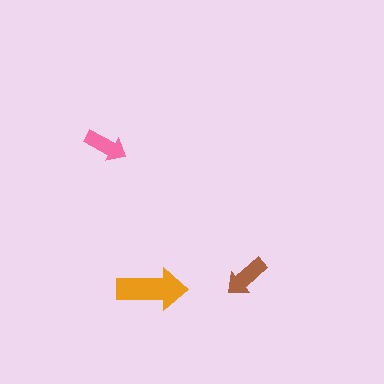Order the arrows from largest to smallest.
the orange one, the brown one, the pink one.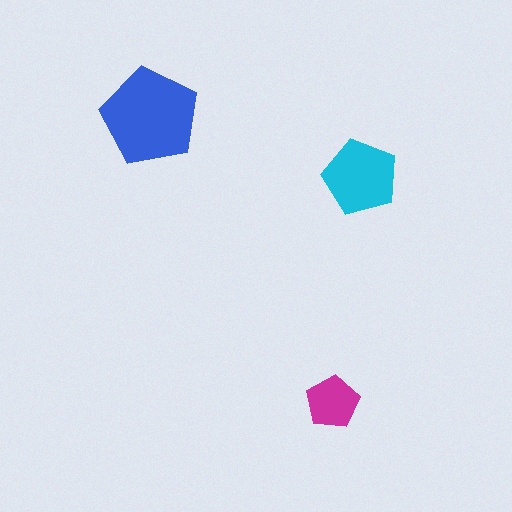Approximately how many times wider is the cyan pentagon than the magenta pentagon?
About 1.5 times wider.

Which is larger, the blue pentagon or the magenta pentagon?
The blue one.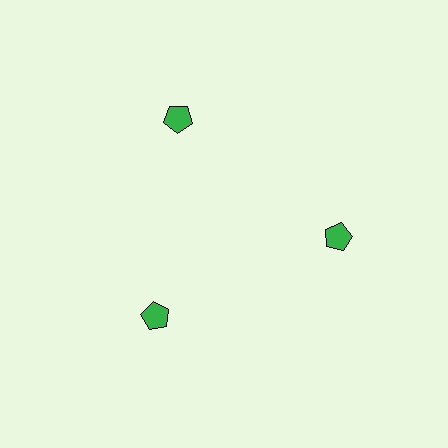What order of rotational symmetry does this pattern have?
This pattern has 3-fold rotational symmetry.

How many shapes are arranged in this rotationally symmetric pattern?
There are 3 shapes, arranged in 3 groups of 1.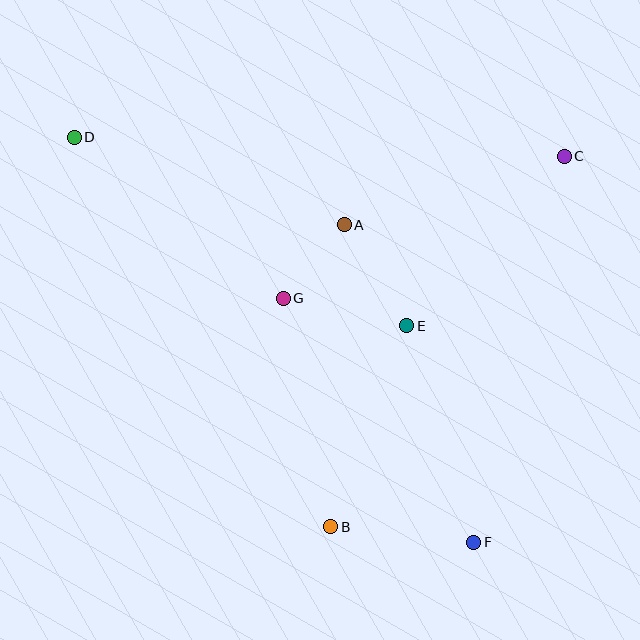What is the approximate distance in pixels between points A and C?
The distance between A and C is approximately 231 pixels.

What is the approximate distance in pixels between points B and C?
The distance between B and C is approximately 438 pixels.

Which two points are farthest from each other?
Points D and F are farthest from each other.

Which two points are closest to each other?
Points A and G are closest to each other.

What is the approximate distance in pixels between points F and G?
The distance between F and G is approximately 310 pixels.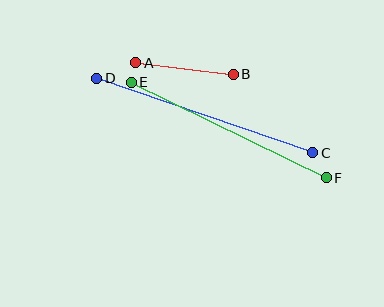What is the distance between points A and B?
The distance is approximately 98 pixels.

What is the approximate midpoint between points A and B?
The midpoint is at approximately (184, 68) pixels.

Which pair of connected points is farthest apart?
Points C and D are farthest apart.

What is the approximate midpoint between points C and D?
The midpoint is at approximately (205, 115) pixels.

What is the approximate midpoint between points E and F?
The midpoint is at approximately (229, 130) pixels.